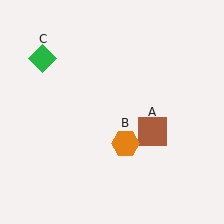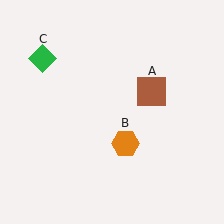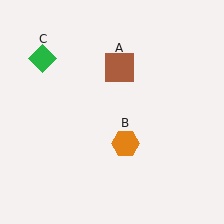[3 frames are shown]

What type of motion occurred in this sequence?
The brown square (object A) rotated counterclockwise around the center of the scene.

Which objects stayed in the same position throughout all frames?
Orange hexagon (object B) and green diamond (object C) remained stationary.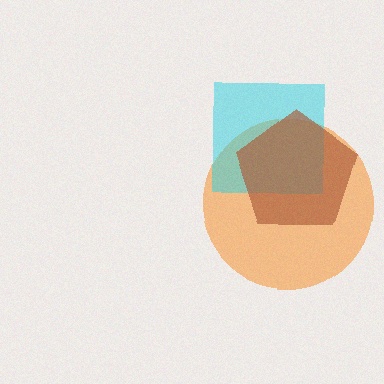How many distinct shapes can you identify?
There are 3 distinct shapes: an orange circle, a cyan square, a brown pentagon.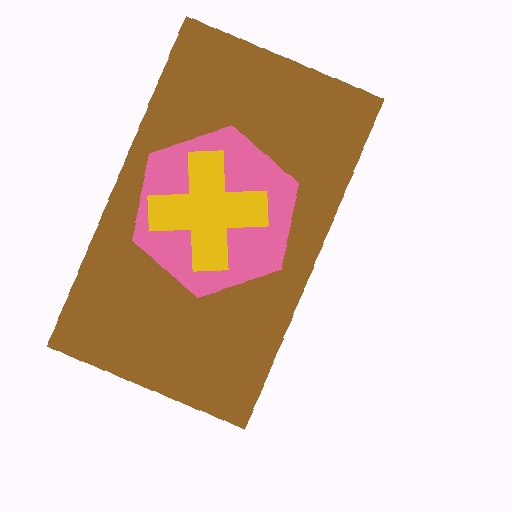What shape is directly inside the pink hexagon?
The yellow cross.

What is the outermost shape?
The brown rectangle.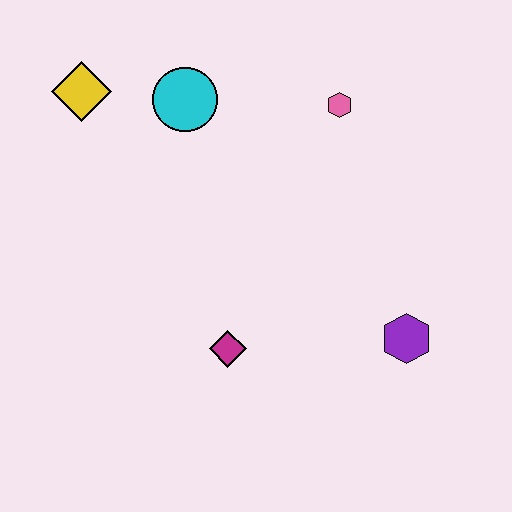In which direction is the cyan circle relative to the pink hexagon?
The cyan circle is to the left of the pink hexagon.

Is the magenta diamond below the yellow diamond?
Yes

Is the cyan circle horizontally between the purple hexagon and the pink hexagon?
No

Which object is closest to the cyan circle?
The yellow diamond is closest to the cyan circle.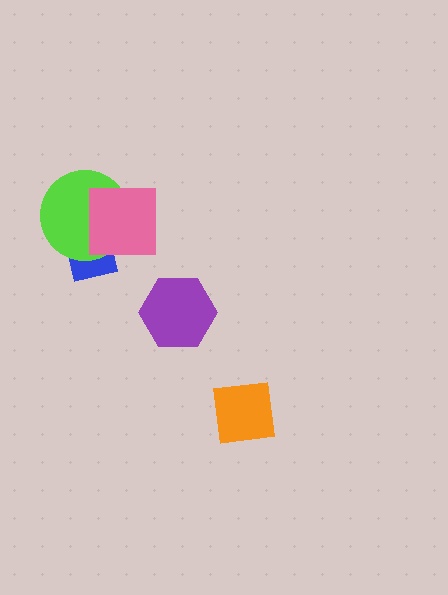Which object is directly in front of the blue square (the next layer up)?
The lime circle is directly in front of the blue square.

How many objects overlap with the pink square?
2 objects overlap with the pink square.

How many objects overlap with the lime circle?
2 objects overlap with the lime circle.